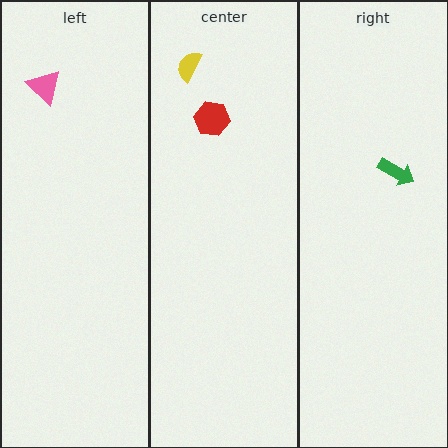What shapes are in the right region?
The green arrow.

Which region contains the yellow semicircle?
The center region.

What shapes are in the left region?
The pink triangle.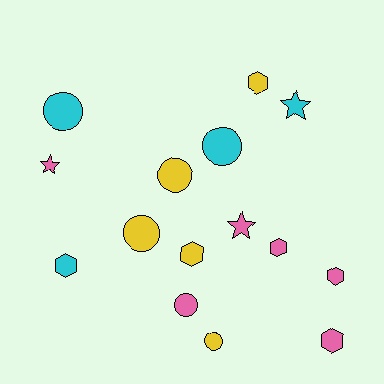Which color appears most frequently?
Pink, with 6 objects.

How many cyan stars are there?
There is 1 cyan star.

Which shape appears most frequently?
Circle, with 6 objects.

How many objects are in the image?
There are 15 objects.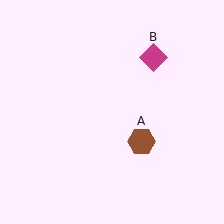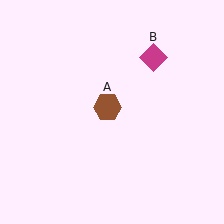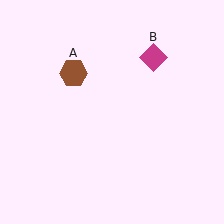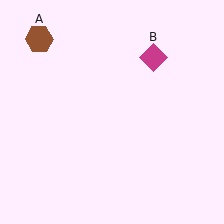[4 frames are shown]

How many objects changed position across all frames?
1 object changed position: brown hexagon (object A).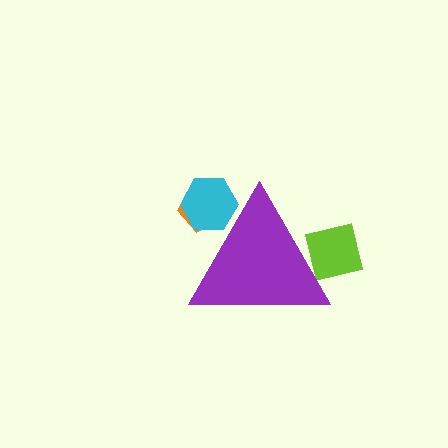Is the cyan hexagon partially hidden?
Yes, the cyan hexagon is partially hidden behind the purple triangle.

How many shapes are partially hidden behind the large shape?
3 shapes are partially hidden.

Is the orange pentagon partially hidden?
Yes, the orange pentagon is partially hidden behind the purple triangle.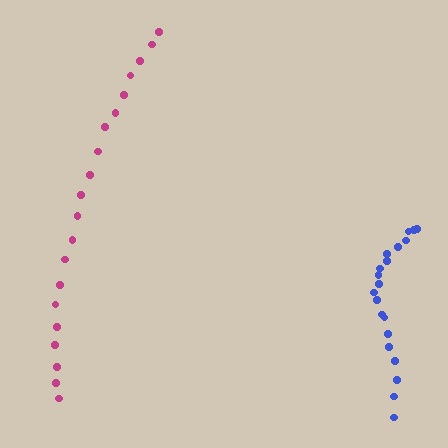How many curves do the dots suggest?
There are 2 distinct paths.